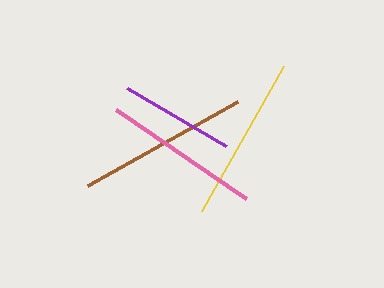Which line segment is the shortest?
The purple line is the shortest at approximately 114 pixels.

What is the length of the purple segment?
The purple segment is approximately 114 pixels long.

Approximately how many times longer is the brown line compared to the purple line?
The brown line is approximately 1.5 times the length of the purple line.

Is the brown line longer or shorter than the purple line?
The brown line is longer than the purple line.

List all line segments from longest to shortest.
From longest to shortest: brown, yellow, pink, purple.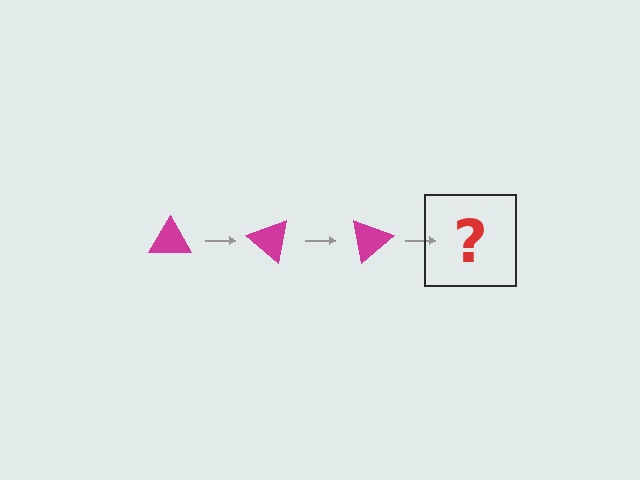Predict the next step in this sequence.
The next step is a magenta triangle rotated 120 degrees.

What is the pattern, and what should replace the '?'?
The pattern is that the triangle rotates 40 degrees each step. The '?' should be a magenta triangle rotated 120 degrees.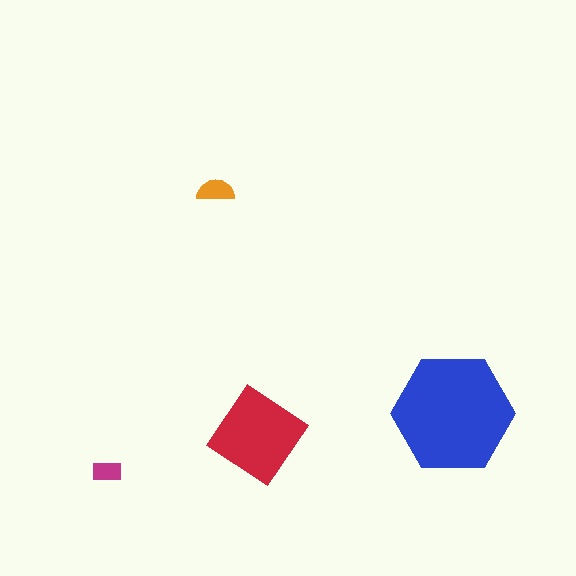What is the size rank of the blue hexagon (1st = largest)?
1st.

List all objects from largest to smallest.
The blue hexagon, the red diamond, the orange semicircle, the magenta rectangle.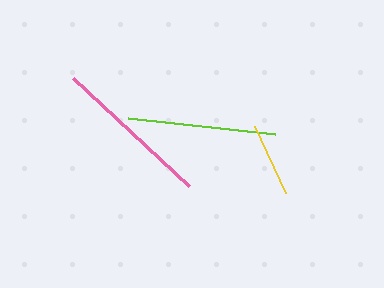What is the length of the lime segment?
The lime segment is approximately 148 pixels long.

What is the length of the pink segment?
The pink segment is approximately 158 pixels long.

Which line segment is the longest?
The pink line is the longest at approximately 158 pixels.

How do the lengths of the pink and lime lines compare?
The pink and lime lines are approximately the same length.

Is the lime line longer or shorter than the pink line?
The pink line is longer than the lime line.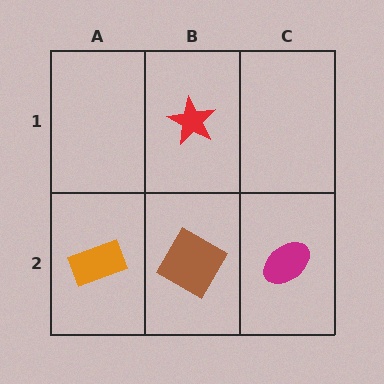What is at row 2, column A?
An orange rectangle.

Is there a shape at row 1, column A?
No, that cell is empty.